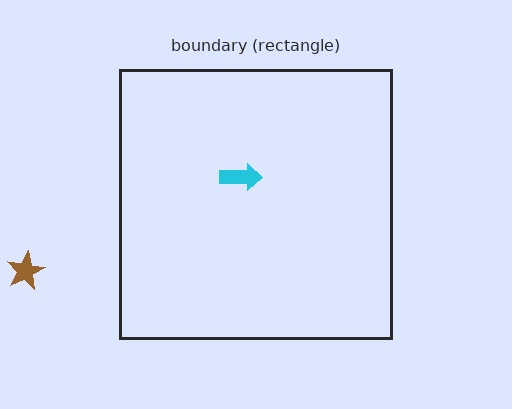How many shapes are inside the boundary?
1 inside, 1 outside.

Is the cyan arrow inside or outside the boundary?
Inside.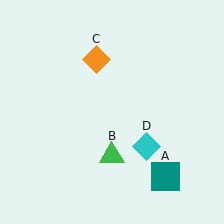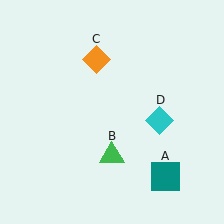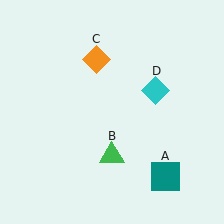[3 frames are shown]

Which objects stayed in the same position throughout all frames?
Teal square (object A) and green triangle (object B) and orange diamond (object C) remained stationary.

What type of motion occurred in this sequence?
The cyan diamond (object D) rotated counterclockwise around the center of the scene.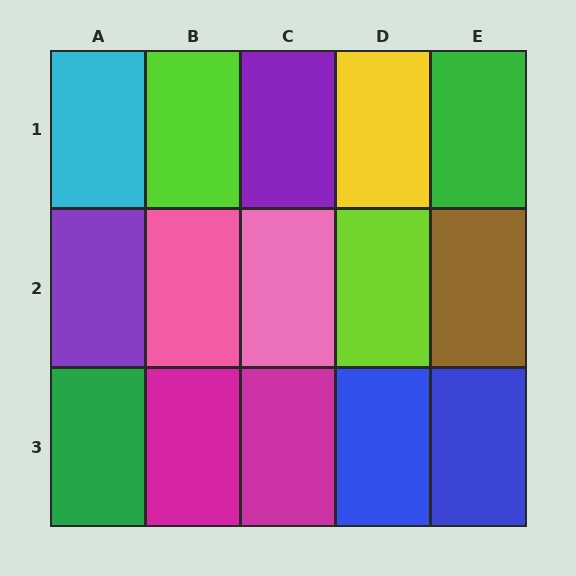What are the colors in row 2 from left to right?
Purple, pink, pink, lime, brown.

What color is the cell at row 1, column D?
Yellow.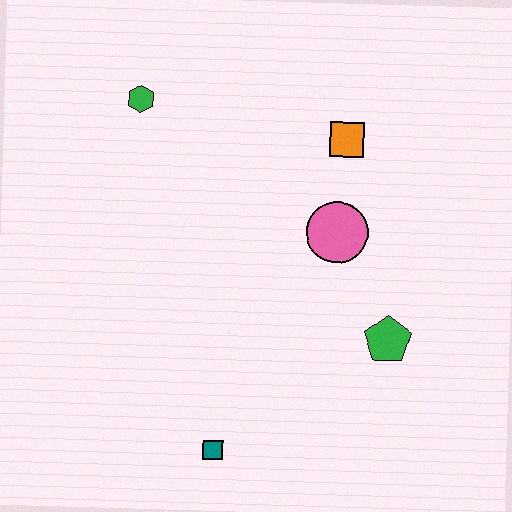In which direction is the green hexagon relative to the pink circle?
The green hexagon is to the left of the pink circle.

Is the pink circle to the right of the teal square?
Yes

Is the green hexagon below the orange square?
No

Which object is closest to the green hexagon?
The orange square is closest to the green hexagon.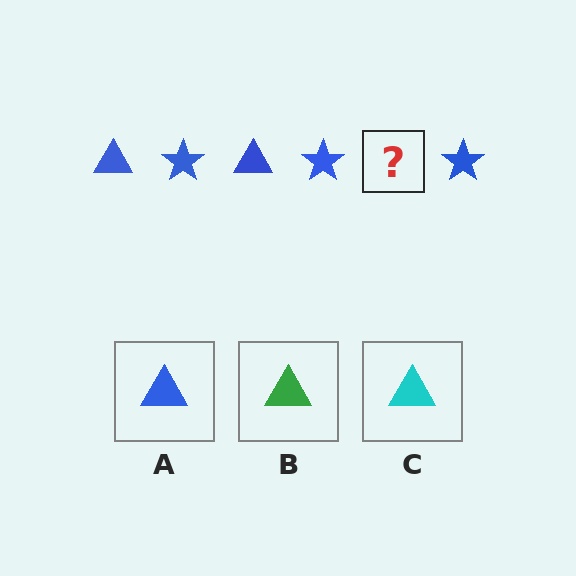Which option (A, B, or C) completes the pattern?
A.